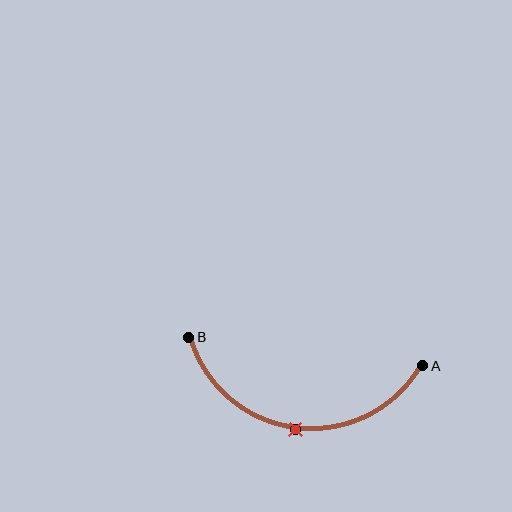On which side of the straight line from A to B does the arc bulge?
The arc bulges below the straight line connecting A and B.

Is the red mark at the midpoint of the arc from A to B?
Yes. The red mark lies on the arc at equal arc-length from both A and B — it is the arc midpoint.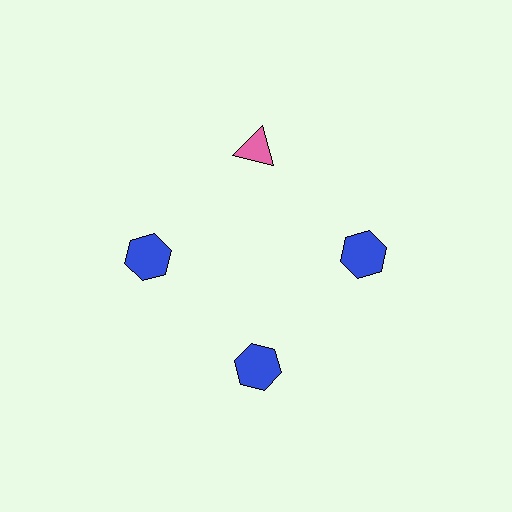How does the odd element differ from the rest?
It differs in both color (pink instead of blue) and shape (triangle instead of hexagon).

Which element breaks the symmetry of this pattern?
The pink triangle at roughly the 12 o'clock position breaks the symmetry. All other shapes are blue hexagons.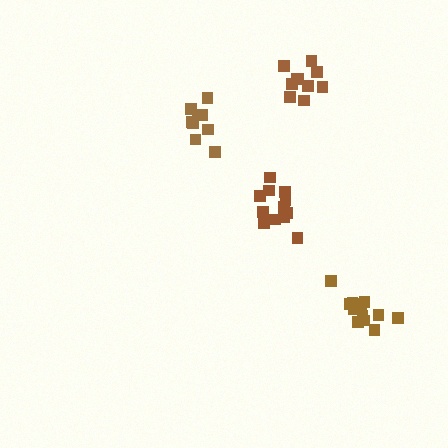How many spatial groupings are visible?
There are 4 spatial groupings.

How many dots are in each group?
Group 1: 12 dots, Group 2: 9 dots, Group 3: 10 dots, Group 4: 12 dots (43 total).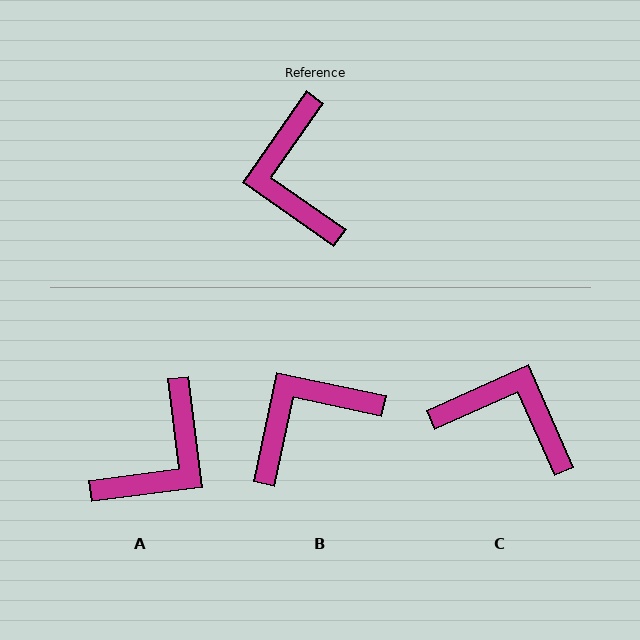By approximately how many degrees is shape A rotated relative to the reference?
Approximately 132 degrees counter-clockwise.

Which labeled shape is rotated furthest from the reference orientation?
A, about 132 degrees away.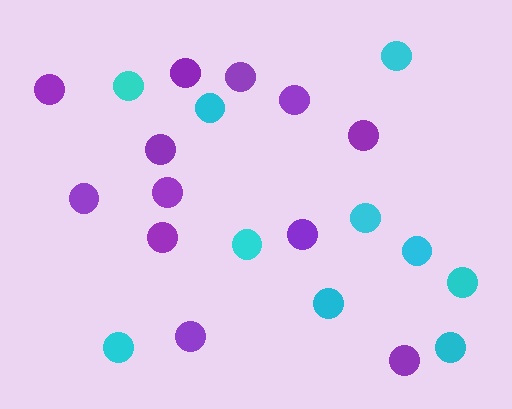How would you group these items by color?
There are 2 groups: one group of cyan circles (10) and one group of purple circles (12).